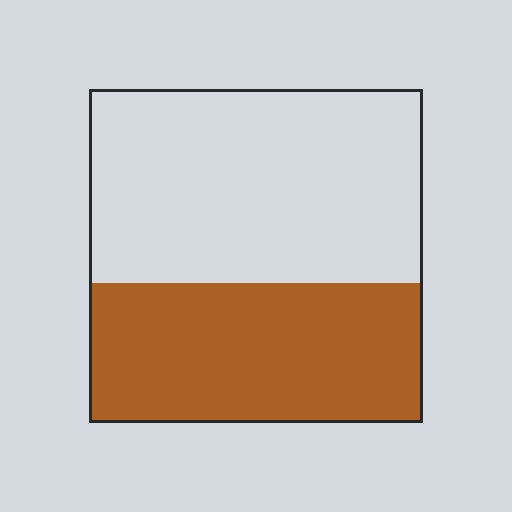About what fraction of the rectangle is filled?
About two fifths (2/5).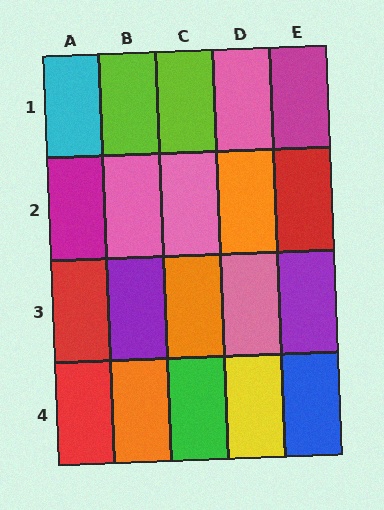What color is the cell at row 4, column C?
Green.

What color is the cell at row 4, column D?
Yellow.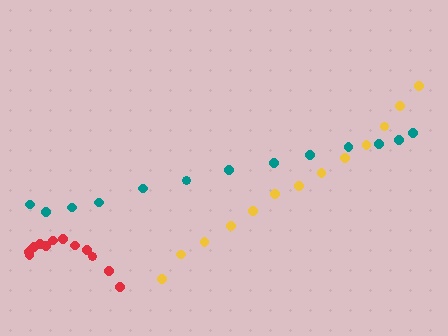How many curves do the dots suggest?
There are 3 distinct paths.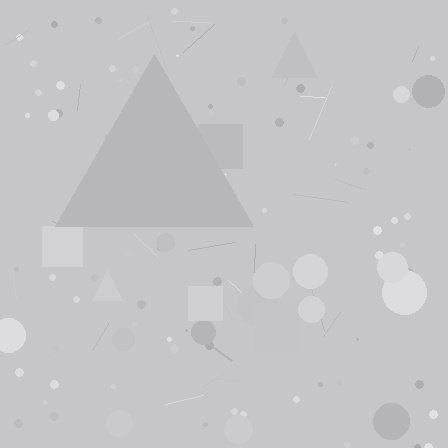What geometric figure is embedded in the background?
A triangle is embedded in the background.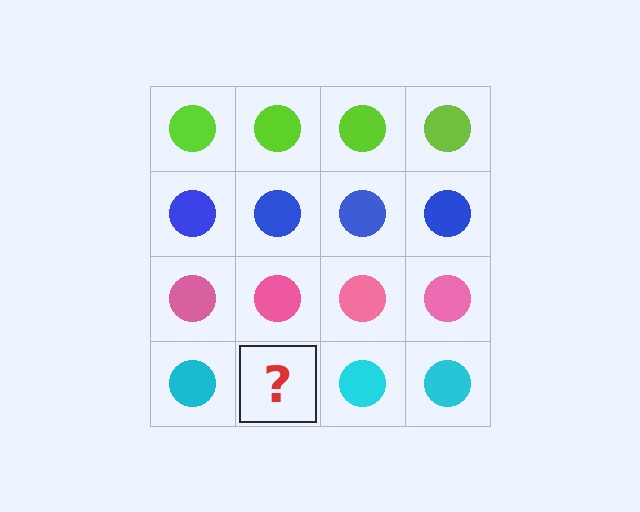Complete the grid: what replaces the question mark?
The question mark should be replaced with a cyan circle.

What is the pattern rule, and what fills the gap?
The rule is that each row has a consistent color. The gap should be filled with a cyan circle.